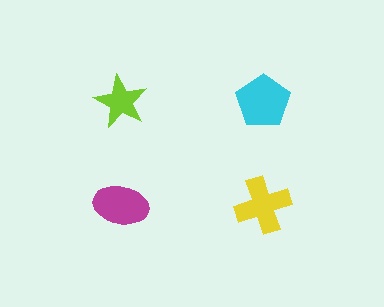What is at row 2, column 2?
A yellow cross.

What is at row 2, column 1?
A magenta ellipse.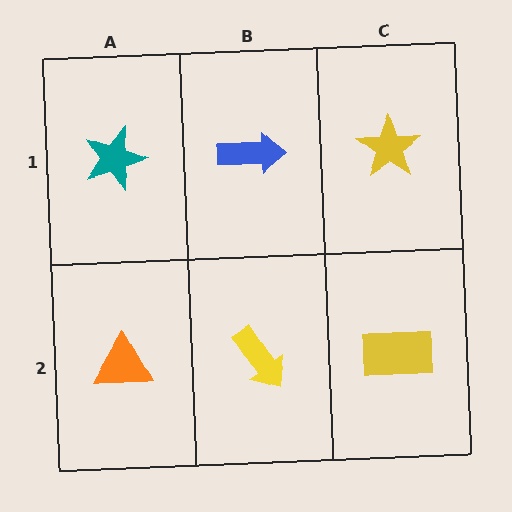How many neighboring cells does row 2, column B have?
3.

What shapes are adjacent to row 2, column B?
A blue arrow (row 1, column B), an orange triangle (row 2, column A), a yellow rectangle (row 2, column C).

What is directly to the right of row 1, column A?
A blue arrow.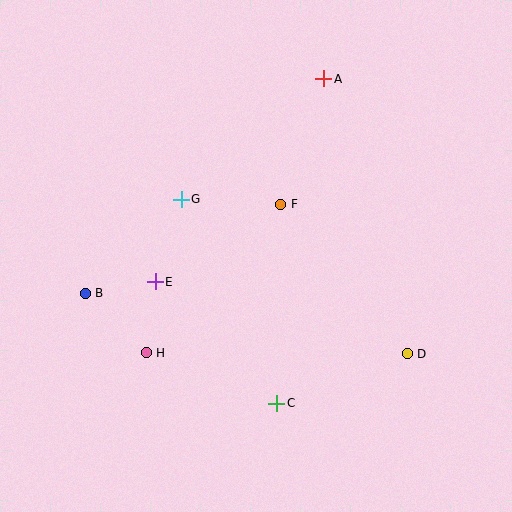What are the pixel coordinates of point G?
Point G is at (181, 199).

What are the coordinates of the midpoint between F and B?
The midpoint between F and B is at (183, 249).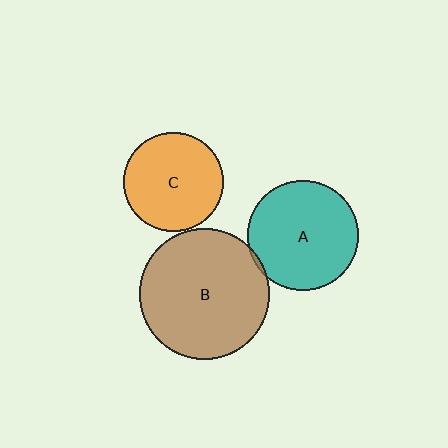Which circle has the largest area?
Circle B (brown).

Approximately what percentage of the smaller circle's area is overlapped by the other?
Approximately 5%.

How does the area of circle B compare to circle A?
Approximately 1.4 times.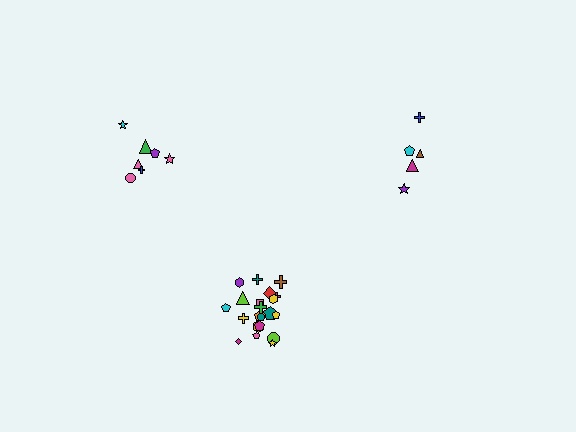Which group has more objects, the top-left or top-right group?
The top-left group.